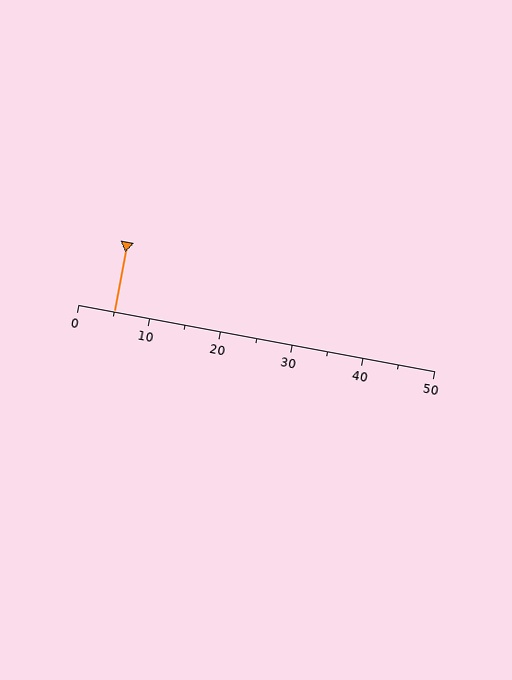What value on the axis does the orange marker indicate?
The marker indicates approximately 5.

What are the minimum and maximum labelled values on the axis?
The axis runs from 0 to 50.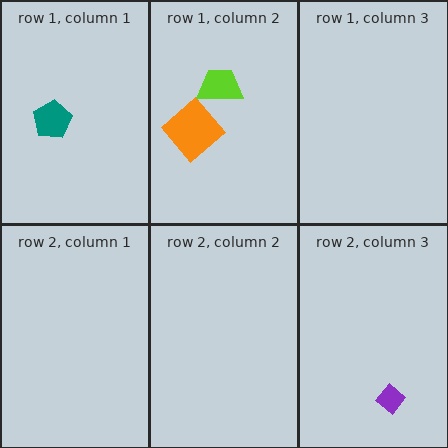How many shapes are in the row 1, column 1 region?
1.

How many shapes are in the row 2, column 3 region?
1.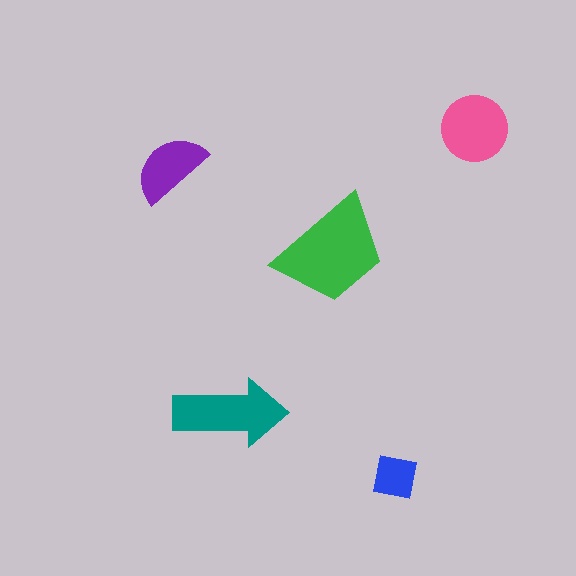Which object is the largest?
The green trapezoid.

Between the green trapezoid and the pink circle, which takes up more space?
The green trapezoid.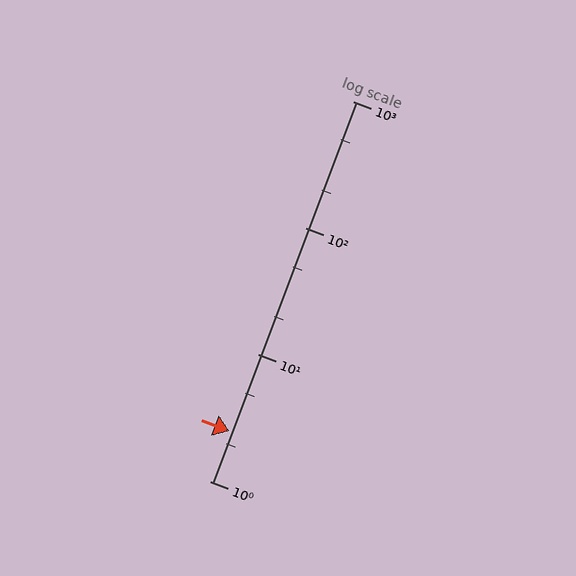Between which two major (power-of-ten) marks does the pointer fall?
The pointer is between 1 and 10.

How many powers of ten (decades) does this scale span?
The scale spans 3 decades, from 1 to 1000.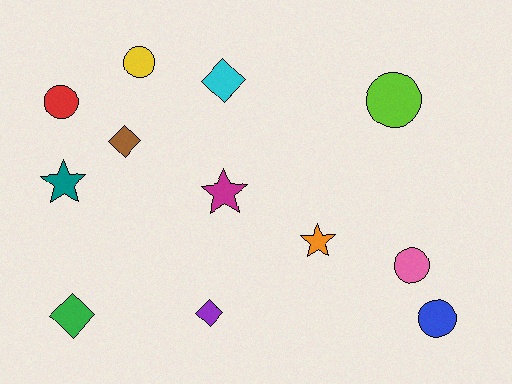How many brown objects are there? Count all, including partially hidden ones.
There is 1 brown object.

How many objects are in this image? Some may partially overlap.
There are 12 objects.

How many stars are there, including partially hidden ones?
There are 3 stars.